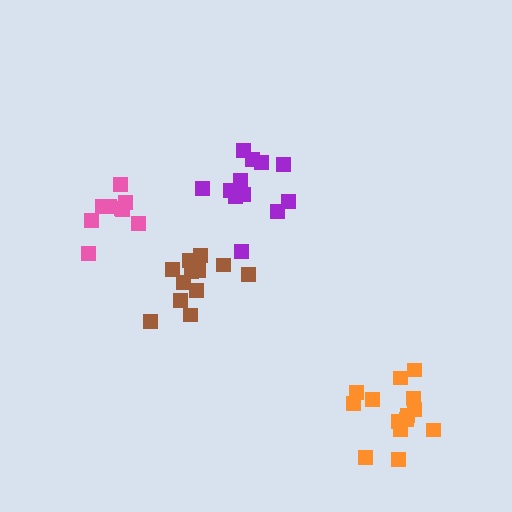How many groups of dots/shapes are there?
There are 4 groups.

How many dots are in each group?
Group 1: 14 dots, Group 2: 12 dots, Group 3: 12 dots, Group 4: 9 dots (47 total).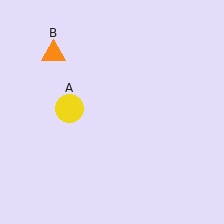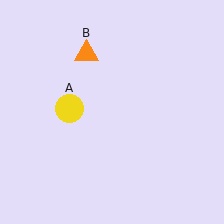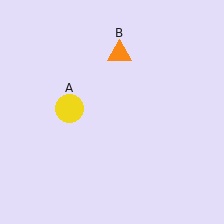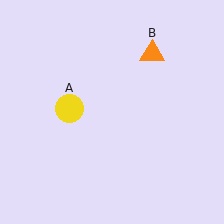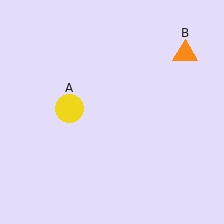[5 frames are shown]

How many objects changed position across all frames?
1 object changed position: orange triangle (object B).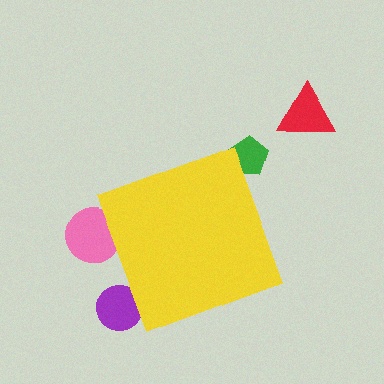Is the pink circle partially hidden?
Yes, the pink circle is partially hidden behind the yellow diamond.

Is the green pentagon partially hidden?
Yes, the green pentagon is partially hidden behind the yellow diamond.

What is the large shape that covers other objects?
A yellow diamond.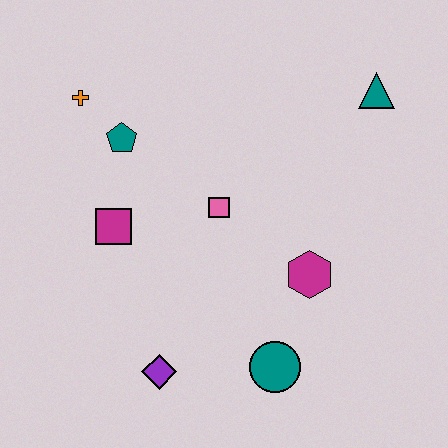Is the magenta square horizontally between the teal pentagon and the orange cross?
Yes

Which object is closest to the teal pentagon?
The orange cross is closest to the teal pentagon.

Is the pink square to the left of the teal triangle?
Yes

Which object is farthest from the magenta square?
The teal triangle is farthest from the magenta square.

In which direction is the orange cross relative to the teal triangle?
The orange cross is to the left of the teal triangle.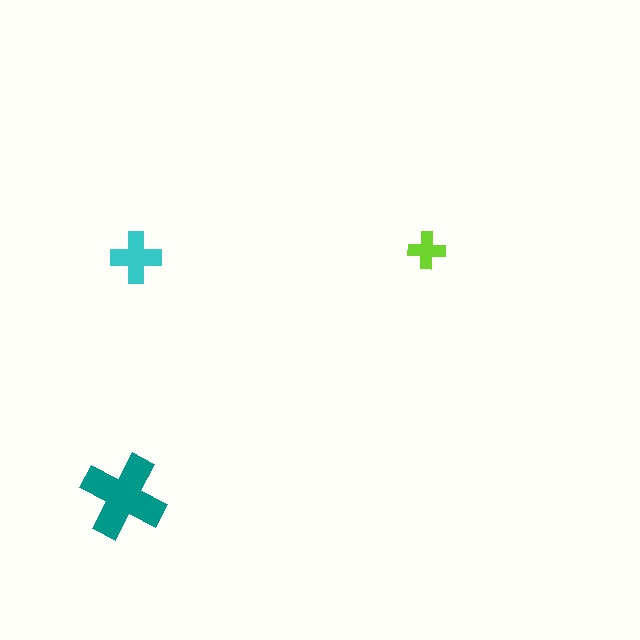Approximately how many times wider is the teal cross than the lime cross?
About 2.5 times wider.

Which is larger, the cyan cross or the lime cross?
The cyan one.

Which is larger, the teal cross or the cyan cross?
The teal one.